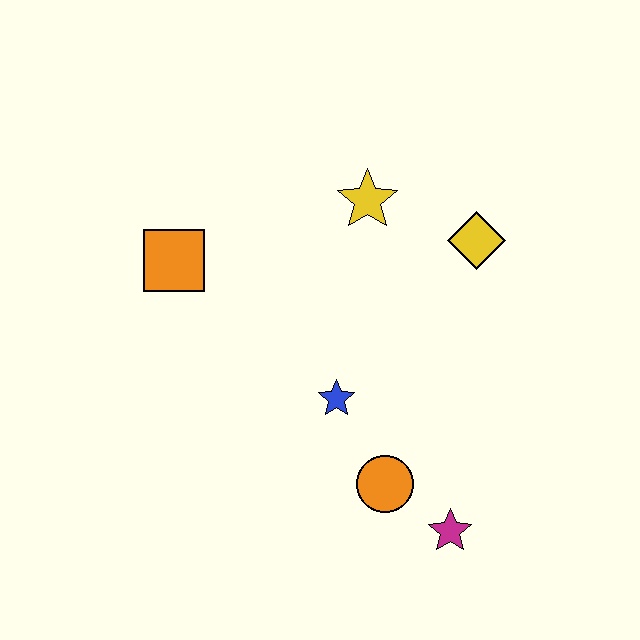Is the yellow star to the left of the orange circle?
Yes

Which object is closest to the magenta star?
The orange circle is closest to the magenta star.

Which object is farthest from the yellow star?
The magenta star is farthest from the yellow star.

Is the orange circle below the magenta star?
No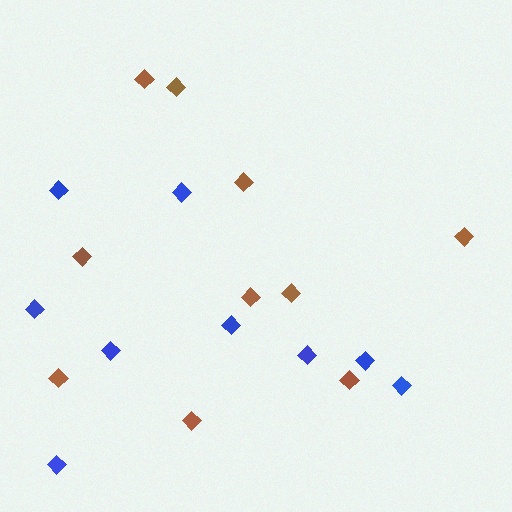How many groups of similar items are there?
There are 2 groups: one group of brown diamonds (10) and one group of blue diamonds (9).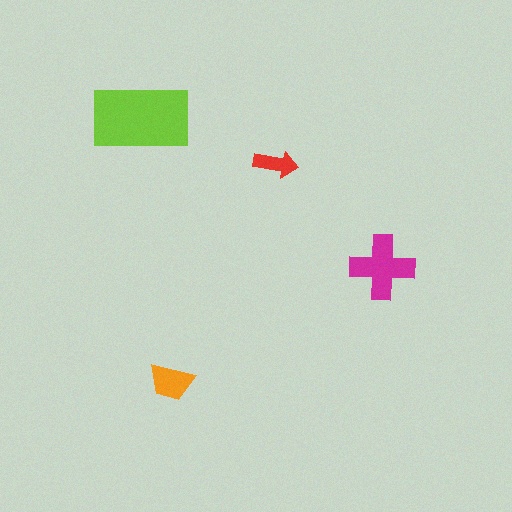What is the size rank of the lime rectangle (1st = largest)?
1st.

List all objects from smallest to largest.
The red arrow, the orange trapezoid, the magenta cross, the lime rectangle.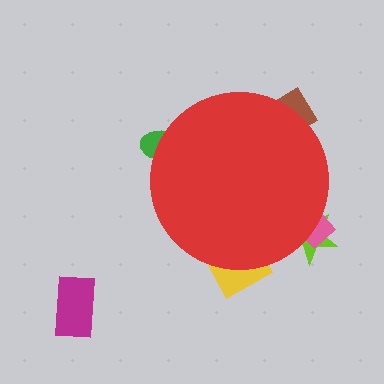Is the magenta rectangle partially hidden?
No, the magenta rectangle is fully visible.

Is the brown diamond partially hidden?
Yes, the brown diamond is partially hidden behind the red circle.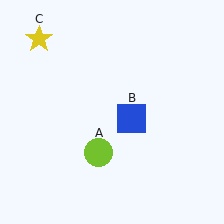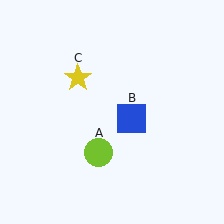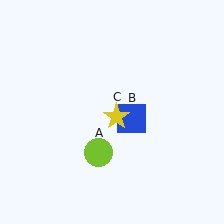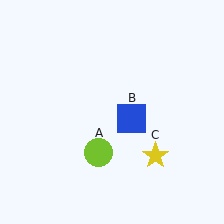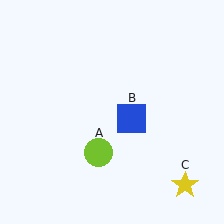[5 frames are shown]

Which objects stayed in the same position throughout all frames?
Lime circle (object A) and blue square (object B) remained stationary.